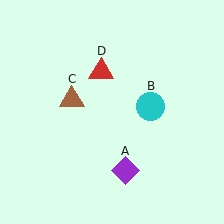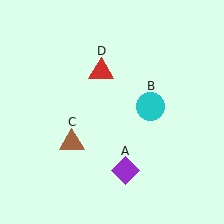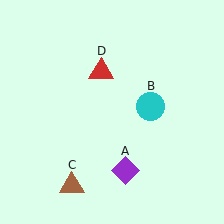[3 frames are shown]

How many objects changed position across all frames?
1 object changed position: brown triangle (object C).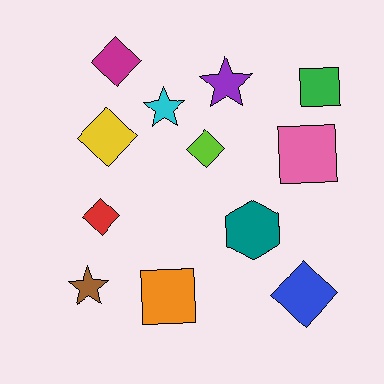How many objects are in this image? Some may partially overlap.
There are 12 objects.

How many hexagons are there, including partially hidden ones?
There is 1 hexagon.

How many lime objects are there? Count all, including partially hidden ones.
There is 1 lime object.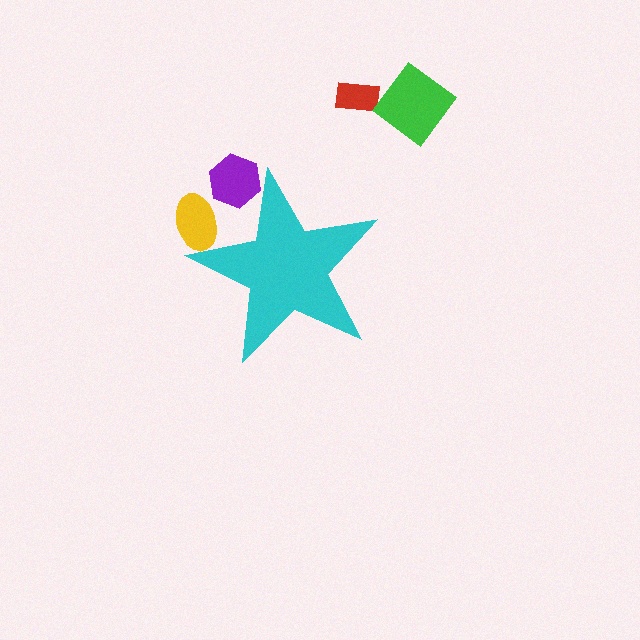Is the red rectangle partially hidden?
No, the red rectangle is fully visible.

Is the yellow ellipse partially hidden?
Yes, the yellow ellipse is partially hidden behind the cyan star.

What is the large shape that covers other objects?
A cyan star.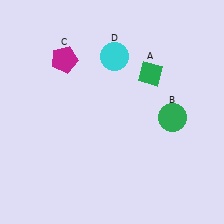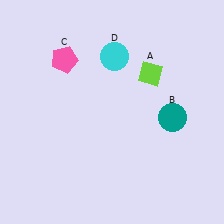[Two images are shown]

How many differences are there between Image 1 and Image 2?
There are 3 differences between the two images.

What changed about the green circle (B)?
In Image 1, B is green. In Image 2, it changed to teal.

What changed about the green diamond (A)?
In Image 1, A is green. In Image 2, it changed to lime.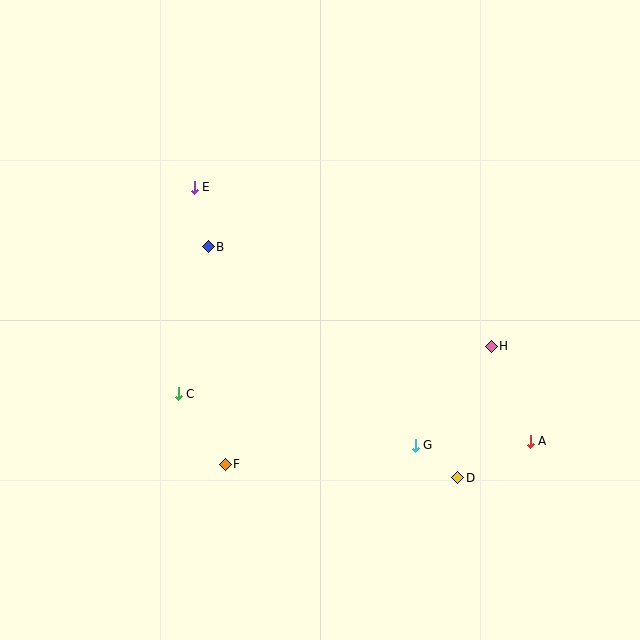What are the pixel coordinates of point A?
Point A is at (530, 442).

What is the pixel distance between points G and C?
The distance between G and C is 243 pixels.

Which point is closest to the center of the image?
Point B at (208, 247) is closest to the center.